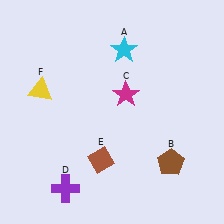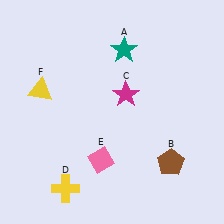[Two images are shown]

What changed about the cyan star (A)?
In Image 1, A is cyan. In Image 2, it changed to teal.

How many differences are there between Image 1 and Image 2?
There are 3 differences between the two images.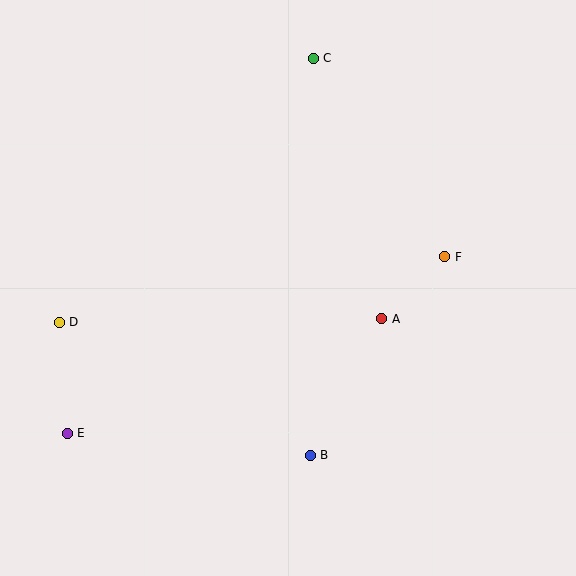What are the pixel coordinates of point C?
Point C is at (313, 58).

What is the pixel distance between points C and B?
The distance between C and B is 397 pixels.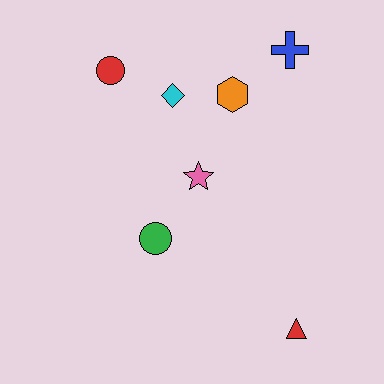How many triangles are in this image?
There is 1 triangle.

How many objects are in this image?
There are 7 objects.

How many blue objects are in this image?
There is 1 blue object.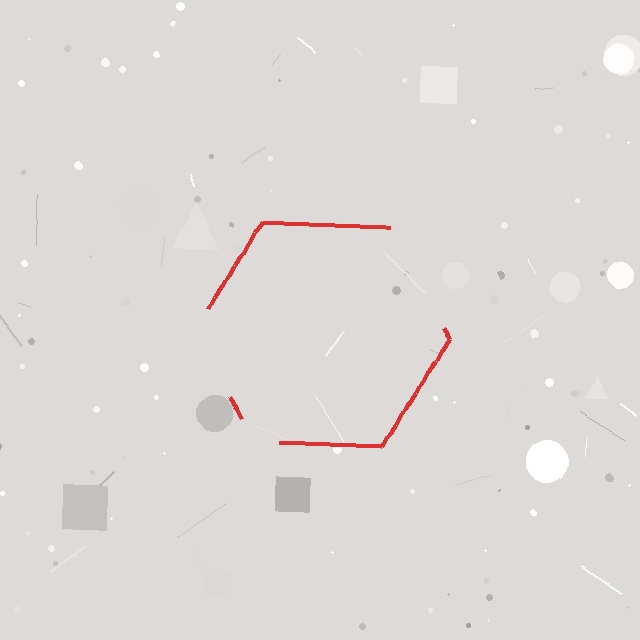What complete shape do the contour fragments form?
The contour fragments form a hexagon.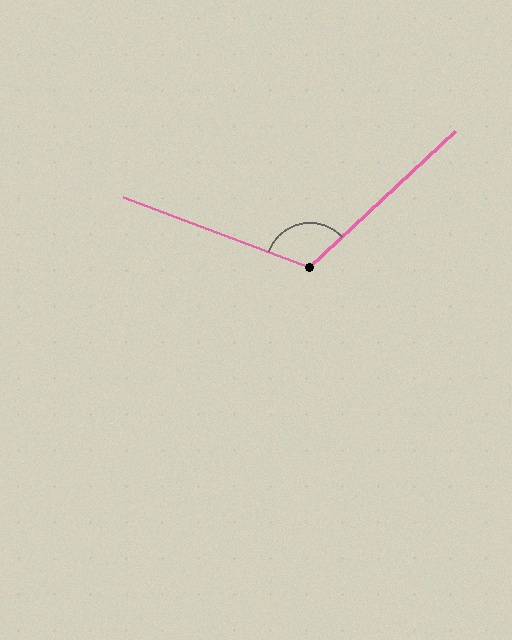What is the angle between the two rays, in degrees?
Approximately 117 degrees.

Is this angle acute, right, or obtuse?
It is obtuse.